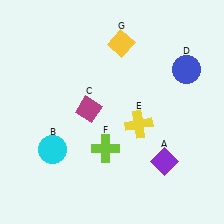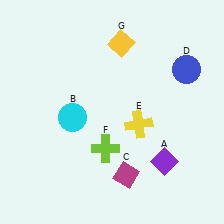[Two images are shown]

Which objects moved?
The objects that moved are: the cyan circle (B), the magenta diamond (C).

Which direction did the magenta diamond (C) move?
The magenta diamond (C) moved down.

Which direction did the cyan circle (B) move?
The cyan circle (B) moved up.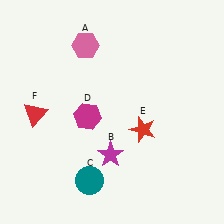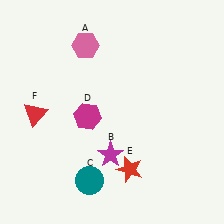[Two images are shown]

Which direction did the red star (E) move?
The red star (E) moved down.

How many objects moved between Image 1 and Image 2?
1 object moved between the two images.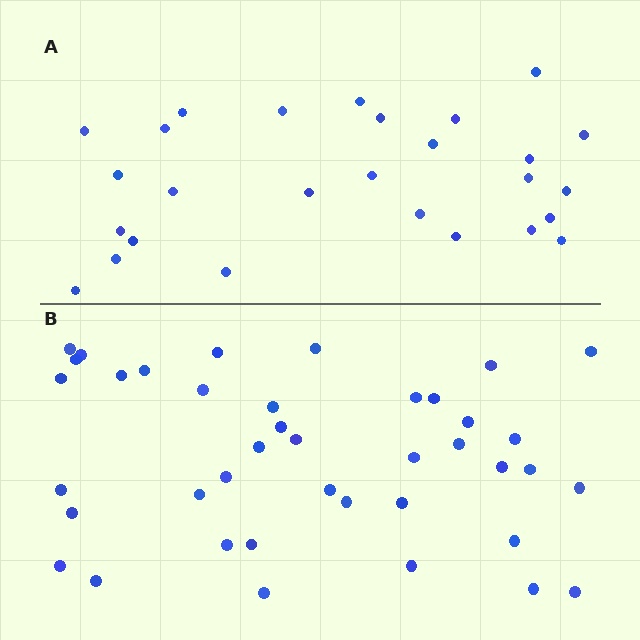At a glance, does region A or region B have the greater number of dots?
Region B (the bottom region) has more dots.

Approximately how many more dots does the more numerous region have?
Region B has approximately 15 more dots than region A.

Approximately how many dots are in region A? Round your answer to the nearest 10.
About 30 dots. (The exact count is 27, which rounds to 30.)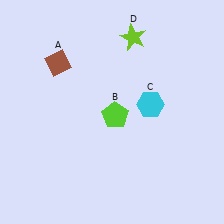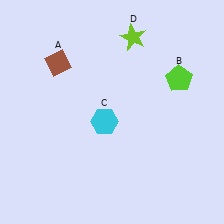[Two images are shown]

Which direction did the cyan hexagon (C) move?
The cyan hexagon (C) moved left.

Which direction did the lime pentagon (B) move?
The lime pentagon (B) moved right.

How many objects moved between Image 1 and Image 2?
2 objects moved between the two images.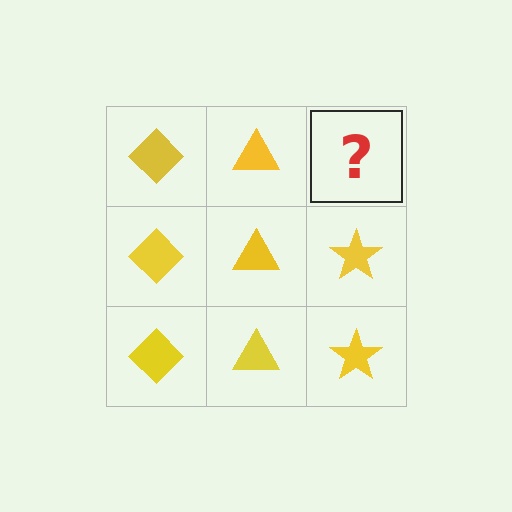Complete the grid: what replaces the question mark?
The question mark should be replaced with a yellow star.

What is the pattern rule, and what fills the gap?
The rule is that each column has a consistent shape. The gap should be filled with a yellow star.